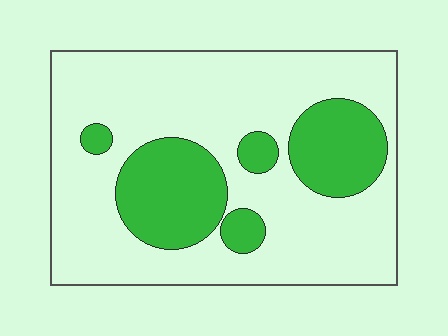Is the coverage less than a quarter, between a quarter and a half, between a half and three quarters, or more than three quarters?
Between a quarter and a half.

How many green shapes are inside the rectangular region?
5.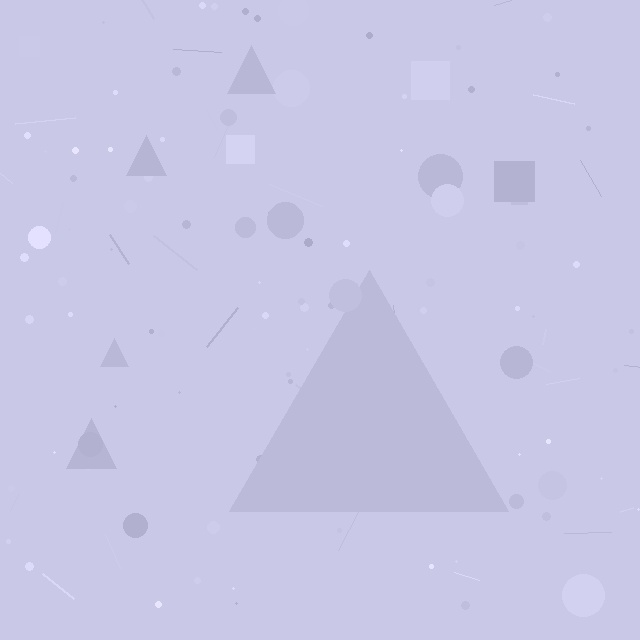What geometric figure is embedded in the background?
A triangle is embedded in the background.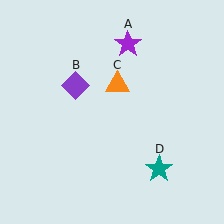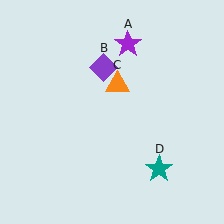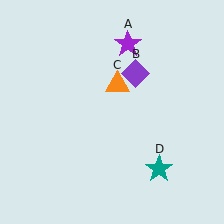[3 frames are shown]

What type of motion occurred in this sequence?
The purple diamond (object B) rotated clockwise around the center of the scene.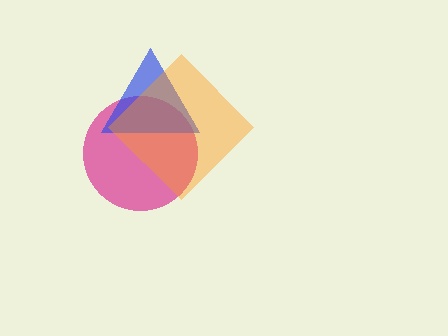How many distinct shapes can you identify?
There are 3 distinct shapes: a magenta circle, a blue triangle, an orange diamond.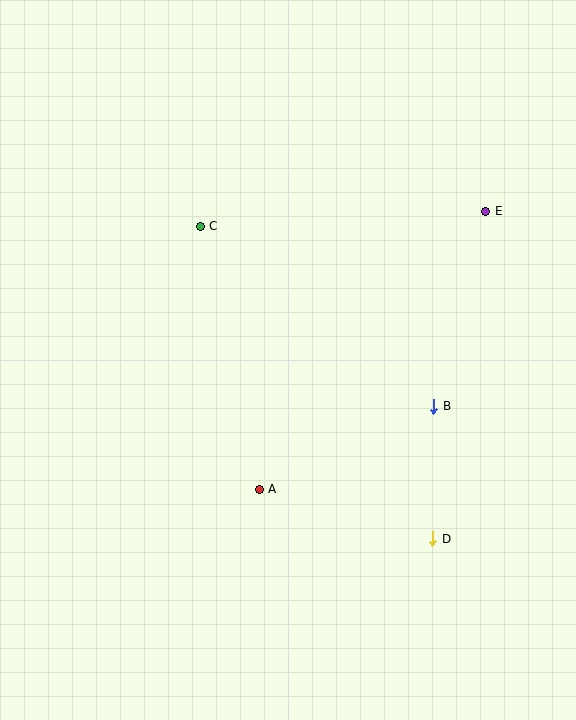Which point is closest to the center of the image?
Point A at (259, 489) is closest to the center.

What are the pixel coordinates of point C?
Point C is at (200, 226).